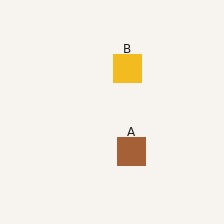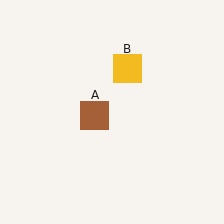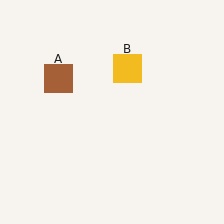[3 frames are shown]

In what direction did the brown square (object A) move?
The brown square (object A) moved up and to the left.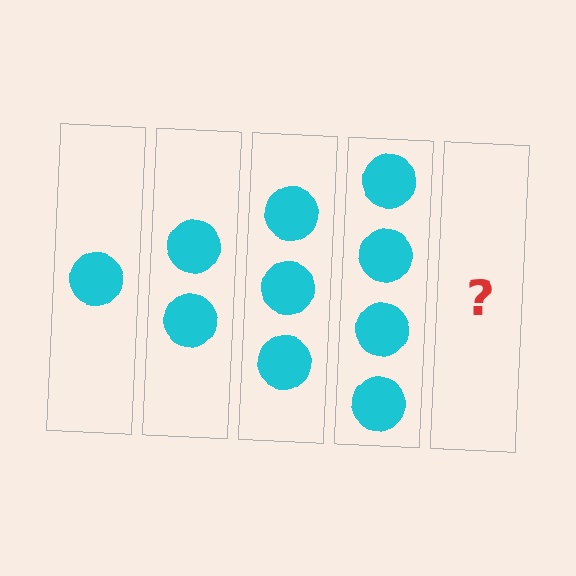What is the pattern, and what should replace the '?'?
The pattern is that each step adds one more circle. The '?' should be 5 circles.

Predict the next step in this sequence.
The next step is 5 circles.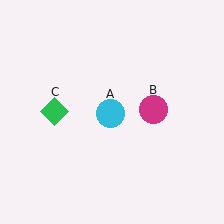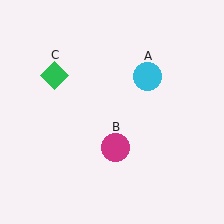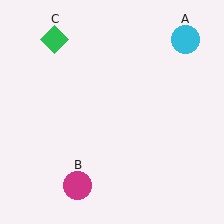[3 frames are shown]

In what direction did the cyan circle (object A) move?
The cyan circle (object A) moved up and to the right.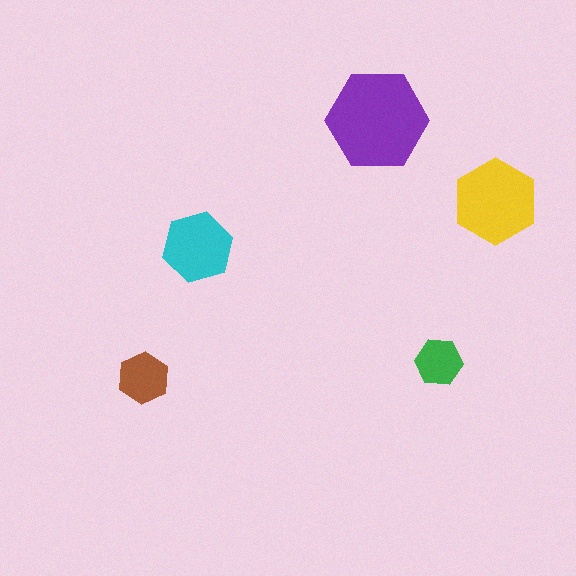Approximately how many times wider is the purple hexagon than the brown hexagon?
About 2 times wider.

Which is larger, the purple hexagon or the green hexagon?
The purple one.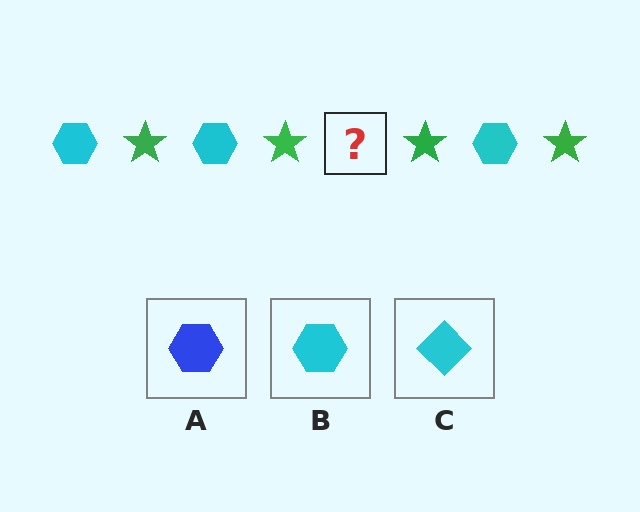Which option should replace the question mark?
Option B.